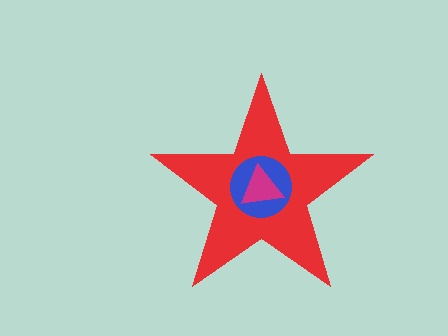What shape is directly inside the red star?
The blue circle.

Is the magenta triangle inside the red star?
Yes.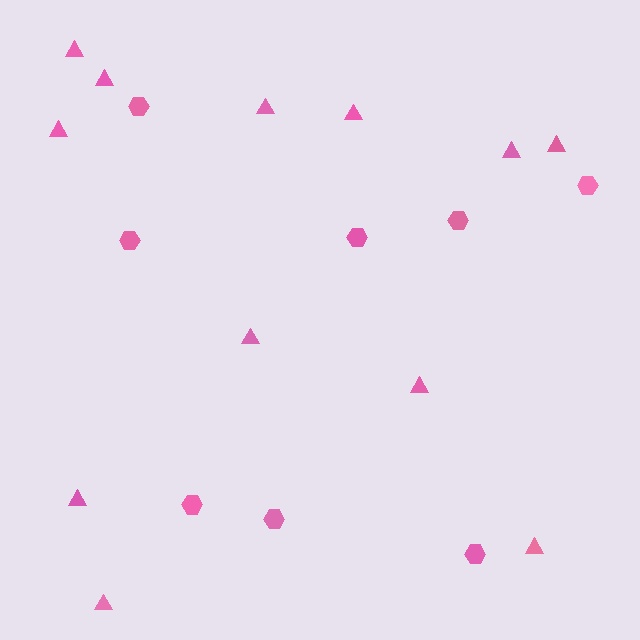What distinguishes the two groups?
There are 2 groups: one group of triangles (12) and one group of hexagons (8).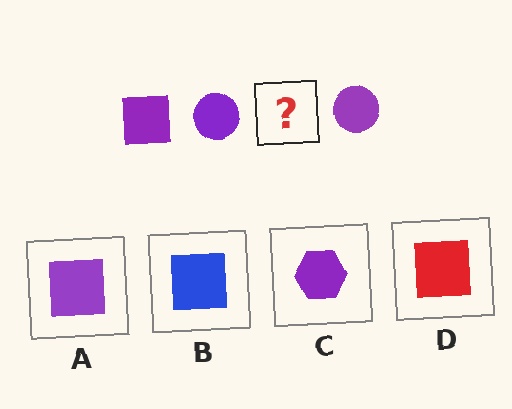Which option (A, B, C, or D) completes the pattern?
A.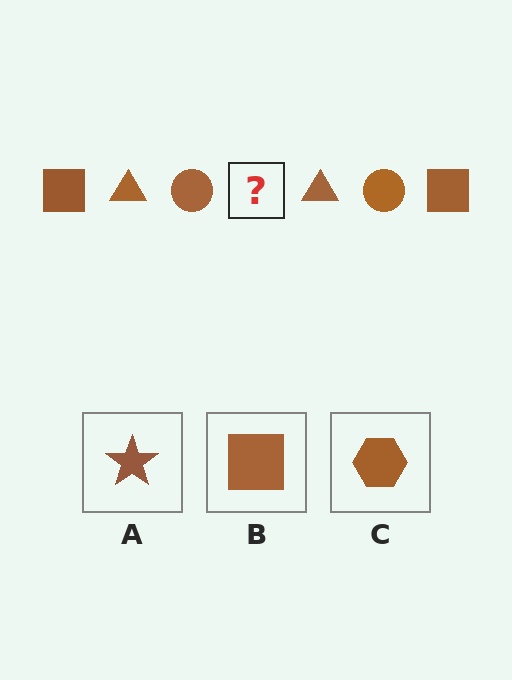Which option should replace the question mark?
Option B.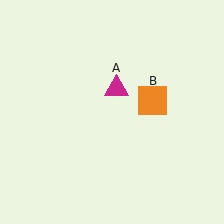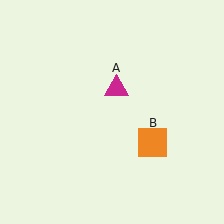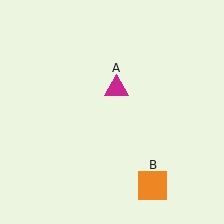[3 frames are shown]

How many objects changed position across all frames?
1 object changed position: orange square (object B).